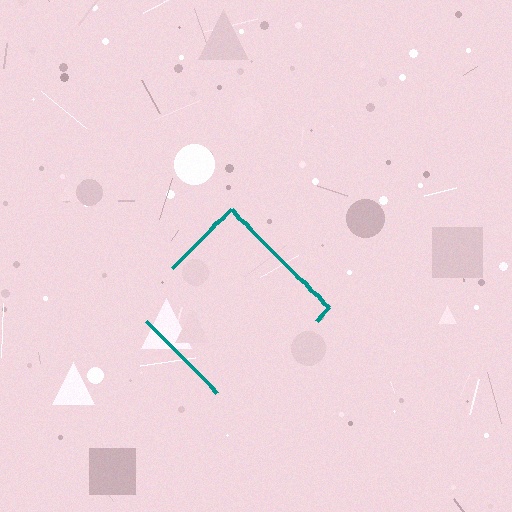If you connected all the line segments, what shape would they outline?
They would outline a diamond.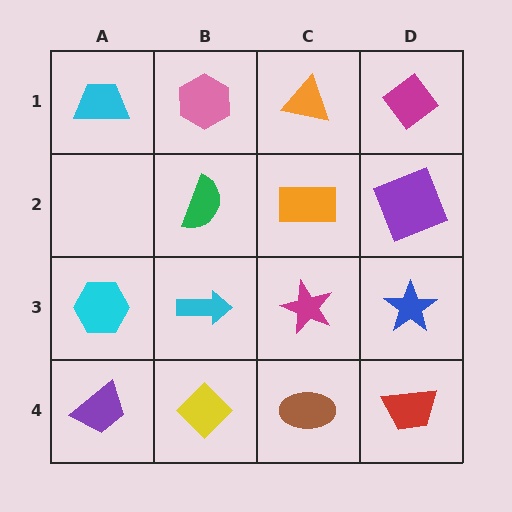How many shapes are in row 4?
4 shapes.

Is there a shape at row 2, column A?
No, that cell is empty.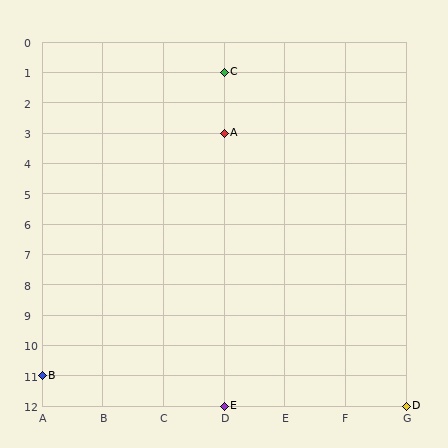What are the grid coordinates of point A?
Point A is at grid coordinates (D, 3).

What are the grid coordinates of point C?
Point C is at grid coordinates (D, 1).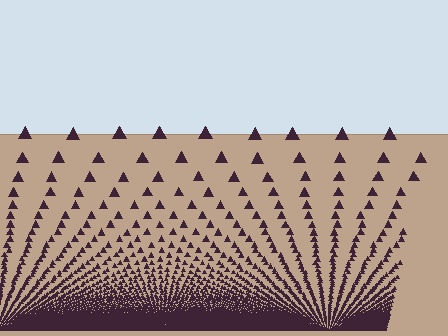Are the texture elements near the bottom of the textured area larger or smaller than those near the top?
Smaller. The gradient is inverted — elements near the bottom are smaller and denser.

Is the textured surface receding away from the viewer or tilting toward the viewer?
The surface appears to tilt toward the viewer. Texture elements get larger and sparser toward the top.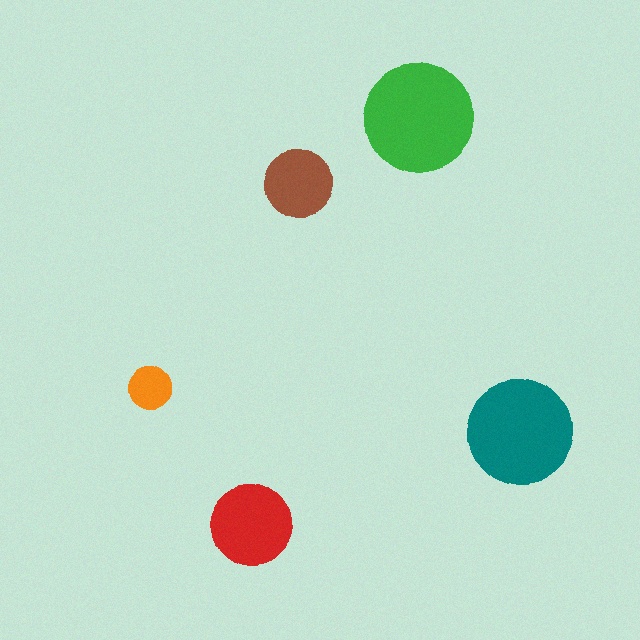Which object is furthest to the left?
The orange circle is leftmost.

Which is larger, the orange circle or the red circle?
The red one.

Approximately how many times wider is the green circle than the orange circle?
About 2.5 times wider.